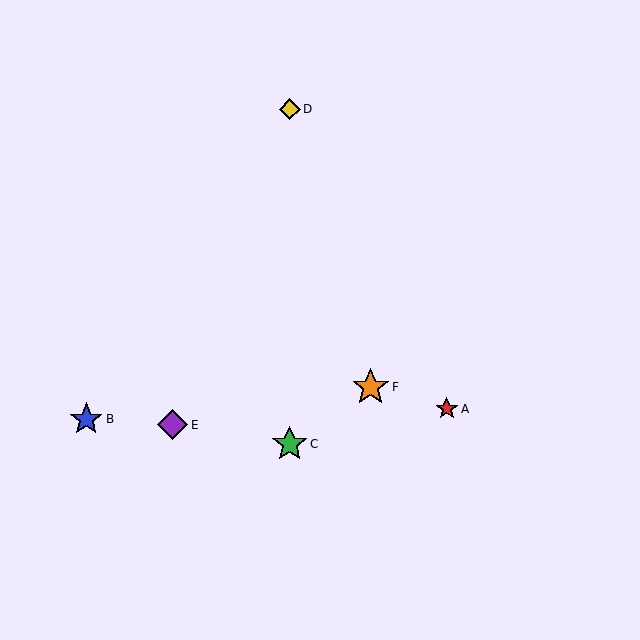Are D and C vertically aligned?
Yes, both are at x≈290.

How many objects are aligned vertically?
2 objects (C, D) are aligned vertically.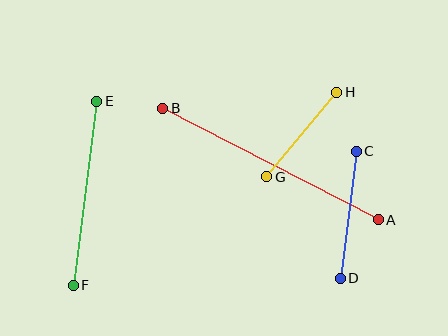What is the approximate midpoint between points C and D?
The midpoint is at approximately (348, 215) pixels.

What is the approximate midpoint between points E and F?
The midpoint is at approximately (85, 193) pixels.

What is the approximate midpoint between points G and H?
The midpoint is at approximately (302, 134) pixels.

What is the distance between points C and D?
The distance is approximately 128 pixels.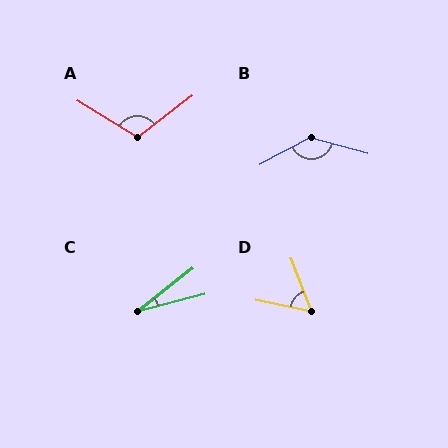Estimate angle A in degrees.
Approximately 111 degrees.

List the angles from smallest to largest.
C (23°), D (57°), A (111°), B (136°).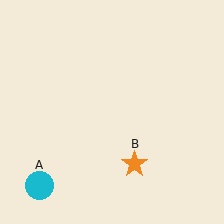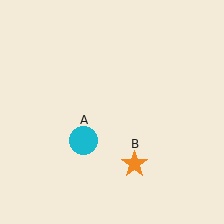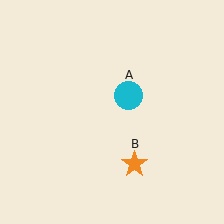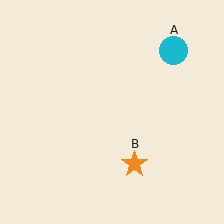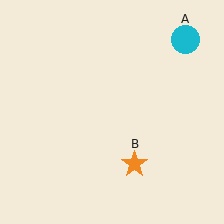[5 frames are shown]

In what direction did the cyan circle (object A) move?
The cyan circle (object A) moved up and to the right.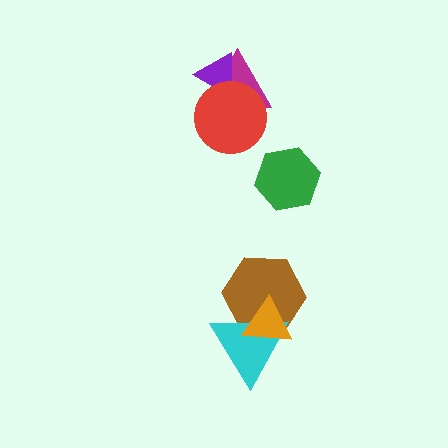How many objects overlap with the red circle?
2 objects overlap with the red circle.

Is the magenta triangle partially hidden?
Yes, it is partially covered by another shape.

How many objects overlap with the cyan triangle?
2 objects overlap with the cyan triangle.